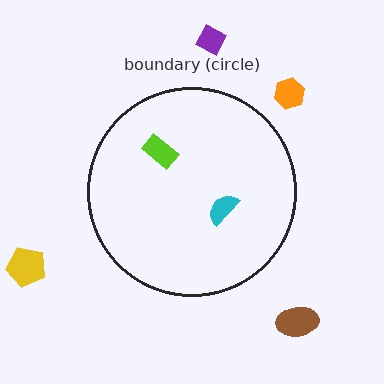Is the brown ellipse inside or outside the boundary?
Outside.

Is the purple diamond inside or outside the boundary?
Outside.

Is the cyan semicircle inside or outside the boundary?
Inside.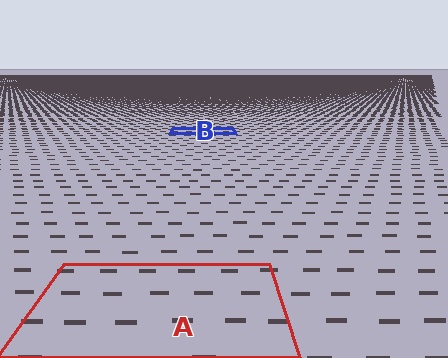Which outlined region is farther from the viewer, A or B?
Region B is farther from the viewer — the texture elements inside it appear smaller and more densely packed.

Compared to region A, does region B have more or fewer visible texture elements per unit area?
Region B has more texture elements per unit area — they are packed more densely because it is farther away.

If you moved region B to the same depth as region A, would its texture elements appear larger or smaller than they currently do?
They would appear larger. At a closer depth, the same texture elements are projected at a bigger on-screen size.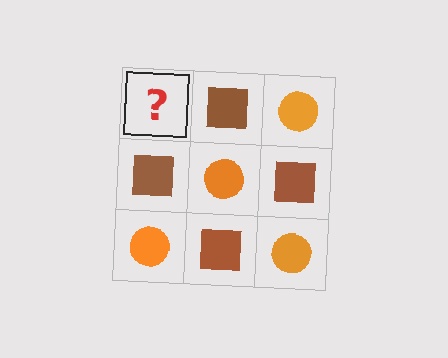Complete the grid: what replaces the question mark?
The question mark should be replaced with an orange circle.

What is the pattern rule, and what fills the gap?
The rule is that it alternates orange circle and brown square in a checkerboard pattern. The gap should be filled with an orange circle.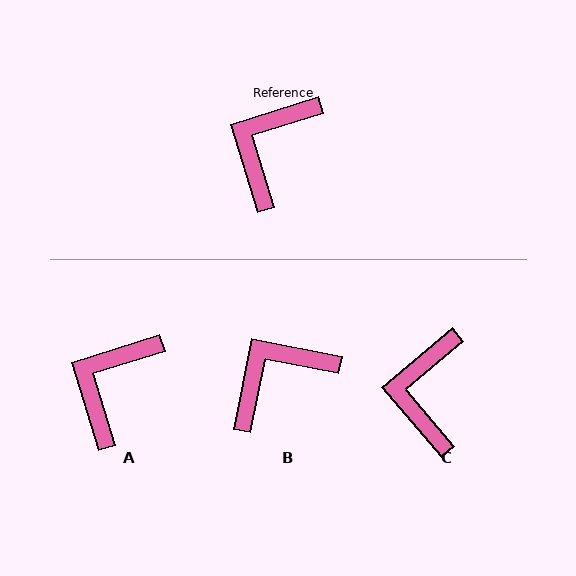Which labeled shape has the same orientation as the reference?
A.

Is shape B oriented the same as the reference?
No, it is off by about 28 degrees.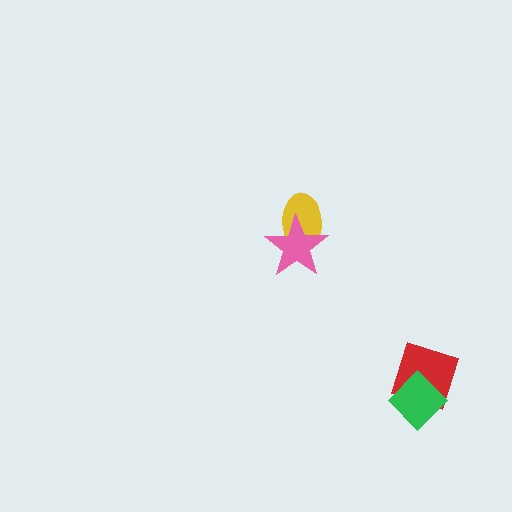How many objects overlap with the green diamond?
1 object overlaps with the green diamond.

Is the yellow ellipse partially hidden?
Yes, it is partially covered by another shape.